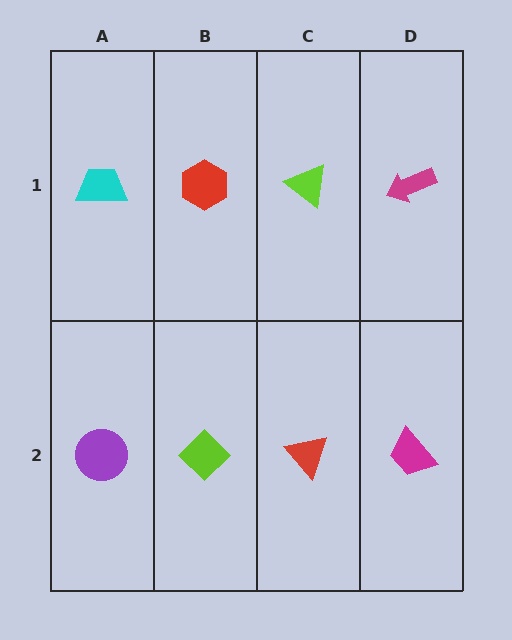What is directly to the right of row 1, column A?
A red hexagon.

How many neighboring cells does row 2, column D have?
2.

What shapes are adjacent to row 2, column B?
A red hexagon (row 1, column B), a purple circle (row 2, column A), a red triangle (row 2, column C).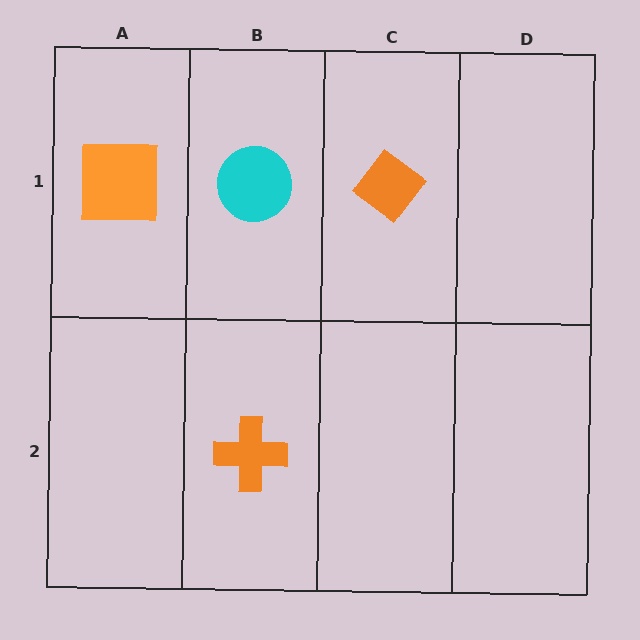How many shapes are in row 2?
1 shape.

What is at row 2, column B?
An orange cross.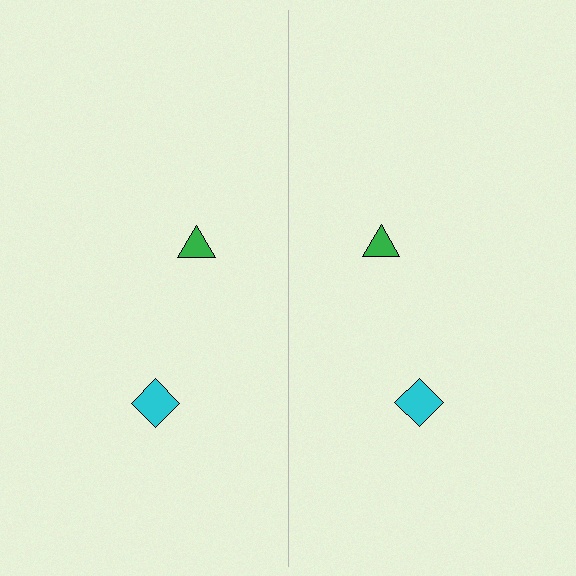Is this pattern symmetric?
Yes, this pattern has bilateral (reflection) symmetry.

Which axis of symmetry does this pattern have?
The pattern has a vertical axis of symmetry running through the center of the image.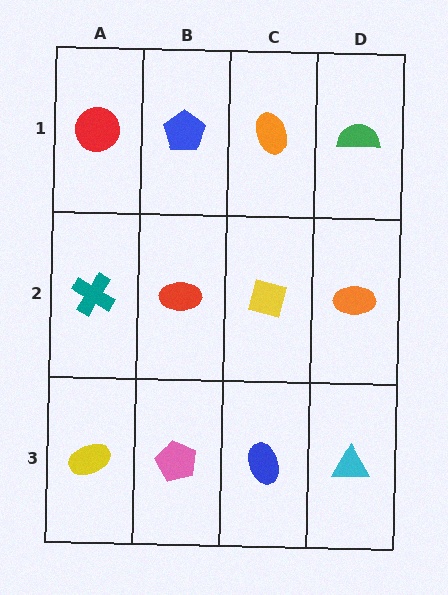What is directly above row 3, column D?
An orange ellipse.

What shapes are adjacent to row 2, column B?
A blue pentagon (row 1, column B), a pink pentagon (row 3, column B), a teal cross (row 2, column A), a yellow diamond (row 2, column C).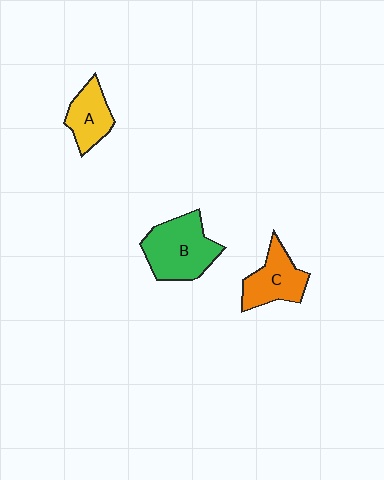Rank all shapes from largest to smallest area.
From largest to smallest: B (green), C (orange), A (yellow).